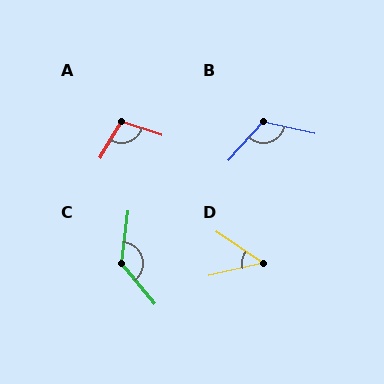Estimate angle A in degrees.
Approximately 102 degrees.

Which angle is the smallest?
D, at approximately 47 degrees.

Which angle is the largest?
C, at approximately 134 degrees.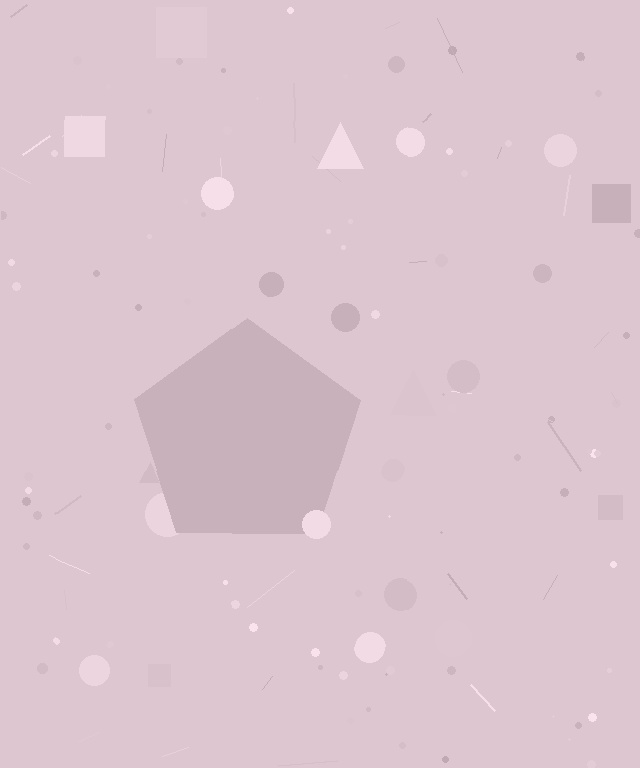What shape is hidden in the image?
A pentagon is hidden in the image.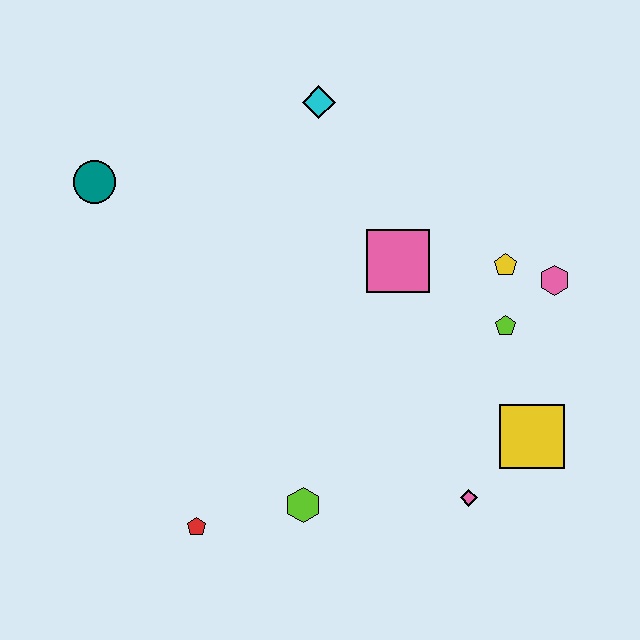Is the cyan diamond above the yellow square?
Yes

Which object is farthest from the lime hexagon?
The cyan diamond is farthest from the lime hexagon.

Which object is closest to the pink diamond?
The yellow square is closest to the pink diamond.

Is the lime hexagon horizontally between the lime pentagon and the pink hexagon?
No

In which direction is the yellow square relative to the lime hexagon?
The yellow square is to the right of the lime hexagon.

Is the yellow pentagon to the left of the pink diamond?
No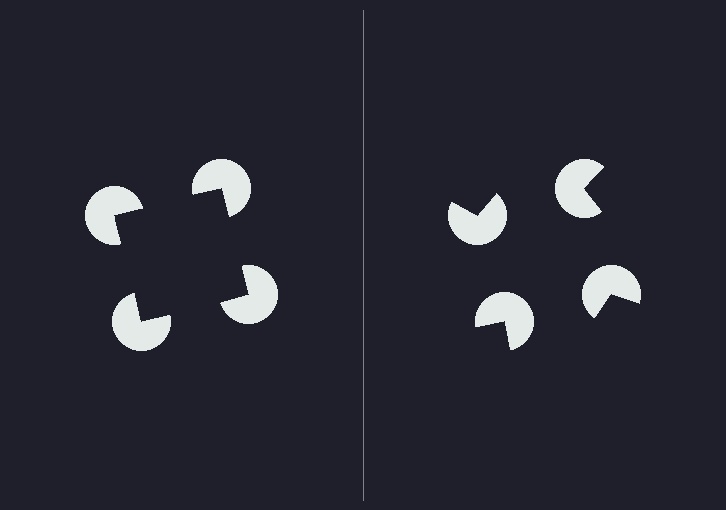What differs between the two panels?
The pac-man discs are positioned identically on both sides; only the wedge orientations differ. On the left they align to a square; on the right they are misaligned.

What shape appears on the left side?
An illusory square.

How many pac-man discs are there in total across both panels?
8 — 4 on each side.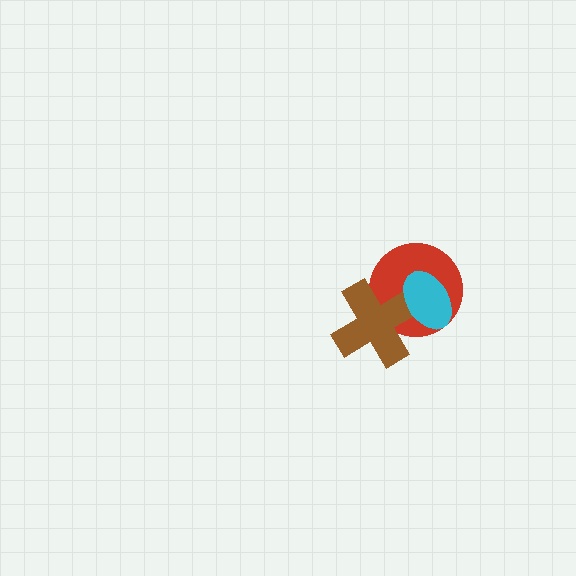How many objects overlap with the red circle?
2 objects overlap with the red circle.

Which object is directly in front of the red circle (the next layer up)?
The brown cross is directly in front of the red circle.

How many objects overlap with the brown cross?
2 objects overlap with the brown cross.